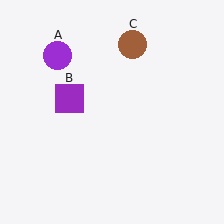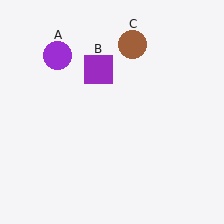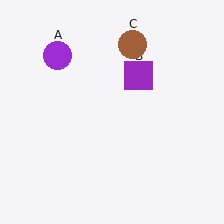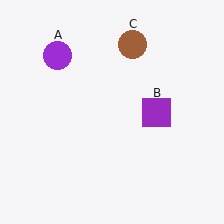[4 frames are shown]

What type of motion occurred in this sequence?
The purple square (object B) rotated clockwise around the center of the scene.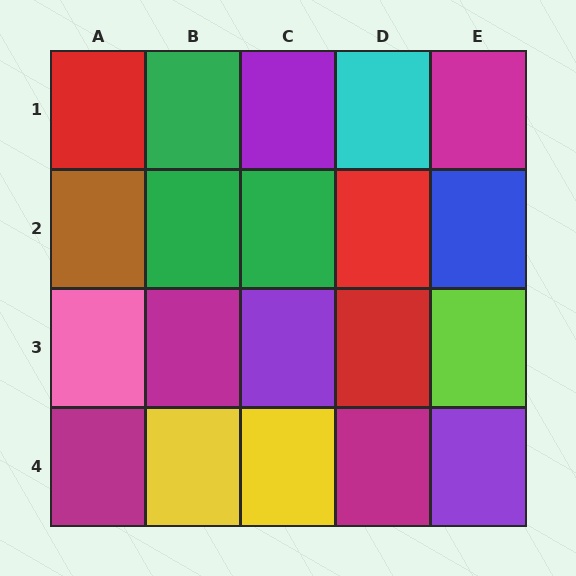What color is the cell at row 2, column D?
Red.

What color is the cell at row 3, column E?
Lime.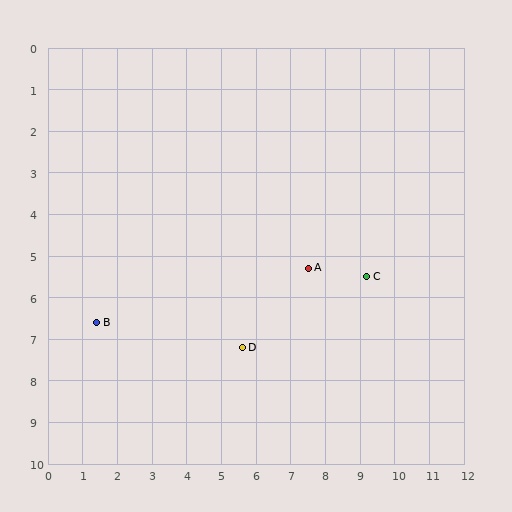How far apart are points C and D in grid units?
Points C and D are about 4.0 grid units apart.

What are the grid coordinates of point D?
Point D is at approximately (5.6, 7.2).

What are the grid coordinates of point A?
Point A is at approximately (7.5, 5.3).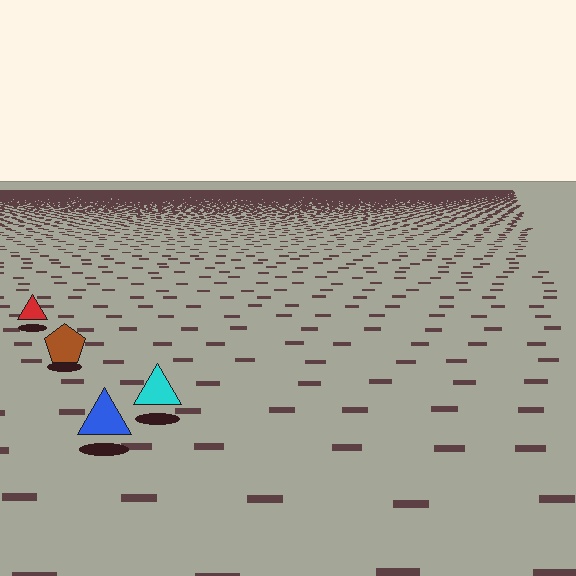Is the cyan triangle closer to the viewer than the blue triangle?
No. The blue triangle is closer — you can tell from the texture gradient: the ground texture is coarser near it.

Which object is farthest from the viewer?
The red triangle is farthest from the viewer. It appears smaller and the ground texture around it is denser.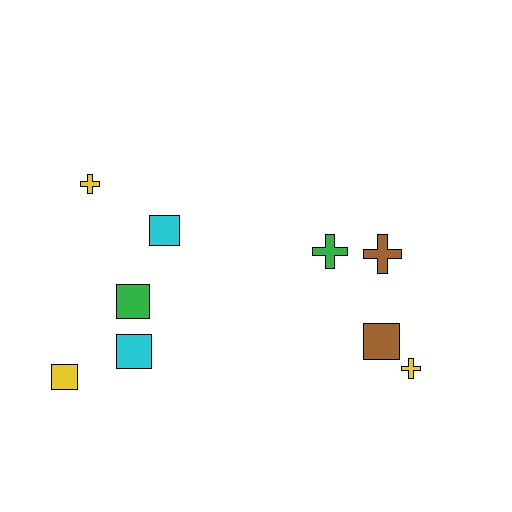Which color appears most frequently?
Yellow, with 3 objects.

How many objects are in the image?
There are 9 objects.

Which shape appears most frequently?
Square, with 5 objects.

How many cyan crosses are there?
There are no cyan crosses.